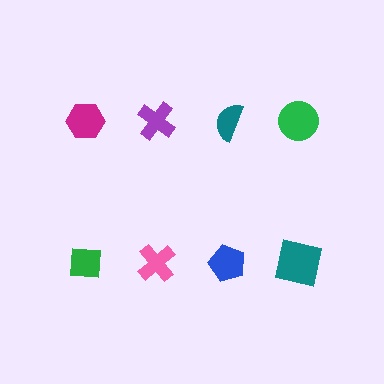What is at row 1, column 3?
A teal semicircle.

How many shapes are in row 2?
4 shapes.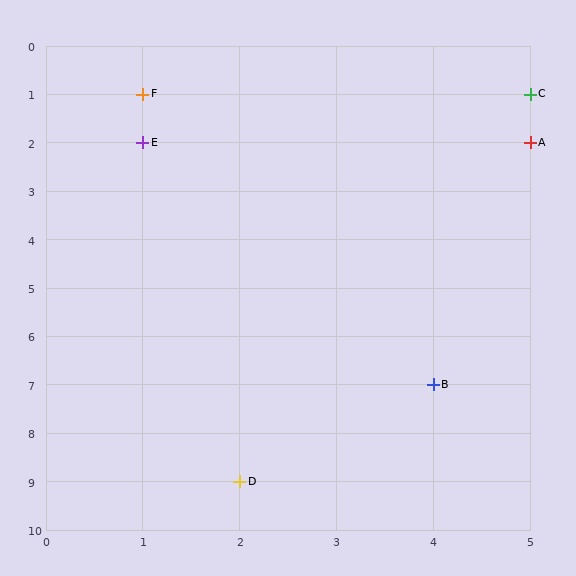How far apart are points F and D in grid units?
Points F and D are 1 column and 8 rows apart (about 8.1 grid units diagonally).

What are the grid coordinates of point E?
Point E is at grid coordinates (1, 2).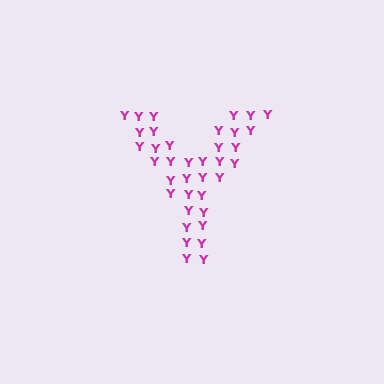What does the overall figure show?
The overall figure shows the letter Y.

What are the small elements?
The small elements are letter Y's.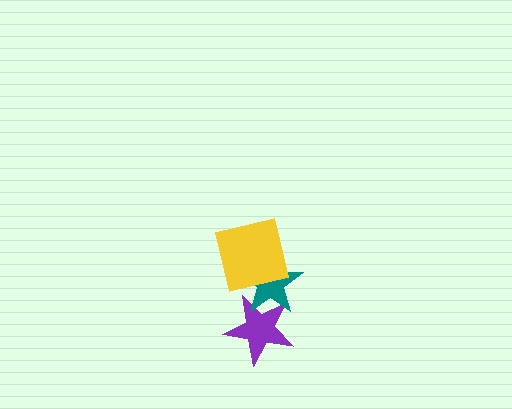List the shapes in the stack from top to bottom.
From top to bottom: the yellow square, the teal star, the purple star.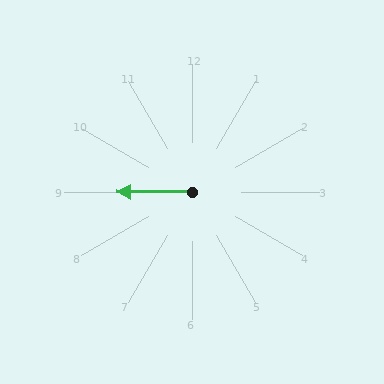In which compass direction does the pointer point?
West.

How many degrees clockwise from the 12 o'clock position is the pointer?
Approximately 270 degrees.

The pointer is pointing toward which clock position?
Roughly 9 o'clock.